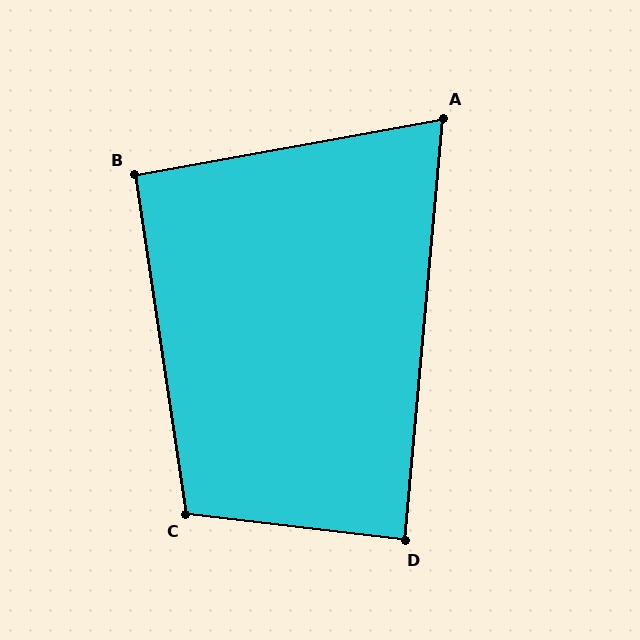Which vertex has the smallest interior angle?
A, at approximately 75 degrees.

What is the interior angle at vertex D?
Approximately 88 degrees (approximately right).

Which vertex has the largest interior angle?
C, at approximately 105 degrees.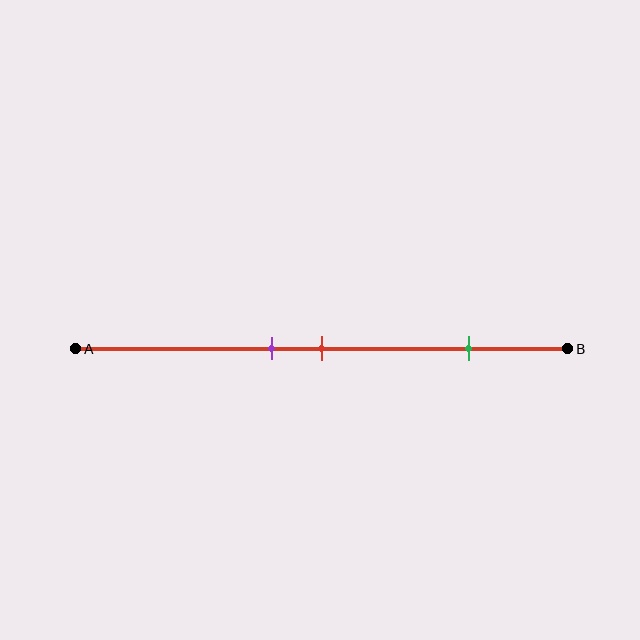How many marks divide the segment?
There are 3 marks dividing the segment.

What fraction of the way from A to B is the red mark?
The red mark is approximately 50% (0.5) of the way from A to B.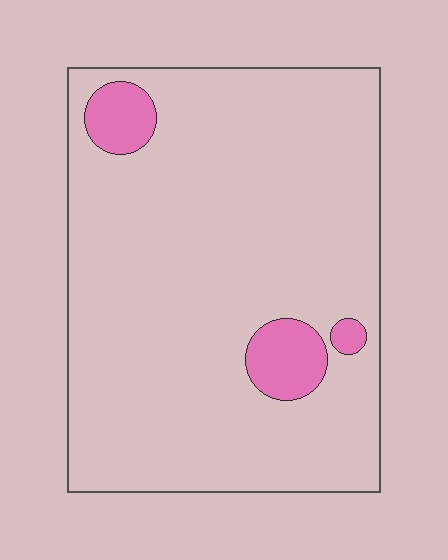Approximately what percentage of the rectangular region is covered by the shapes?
Approximately 10%.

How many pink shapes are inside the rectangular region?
3.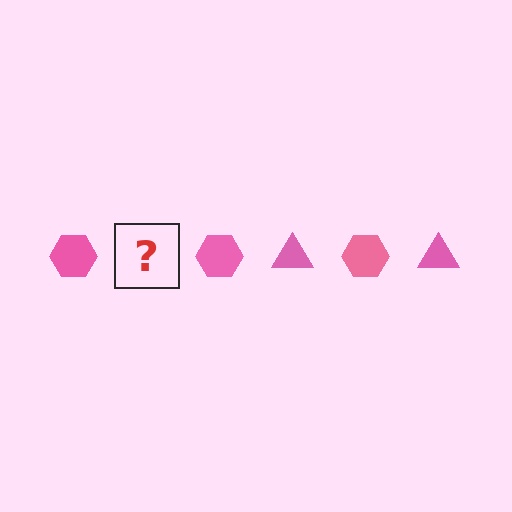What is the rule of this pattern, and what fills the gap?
The rule is that the pattern cycles through hexagon, triangle shapes in pink. The gap should be filled with a pink triangle.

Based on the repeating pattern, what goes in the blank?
The blank should be a pink triangle.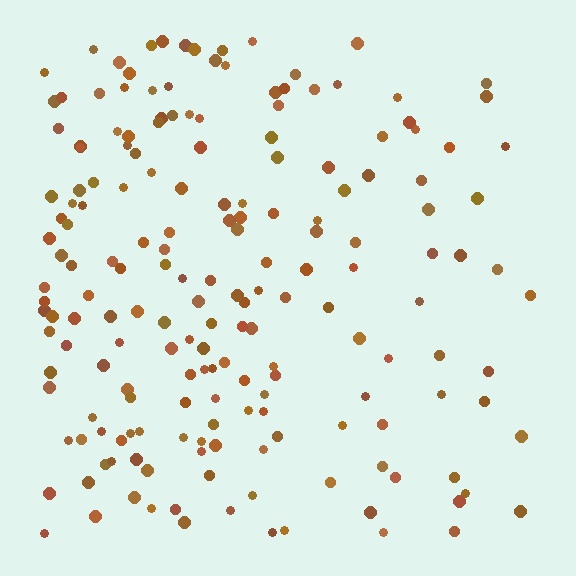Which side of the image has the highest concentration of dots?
The left.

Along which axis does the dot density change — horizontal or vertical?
Horizontal.